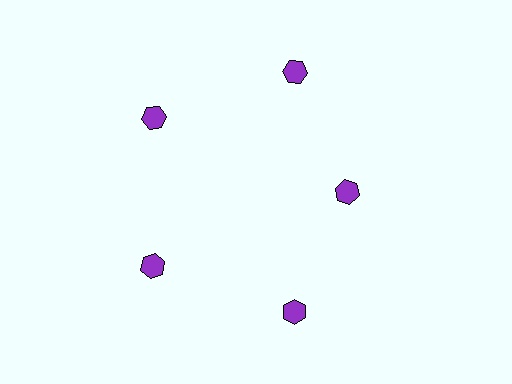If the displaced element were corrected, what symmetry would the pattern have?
It would have 5-fold rotational symmetry — the pattern would map onto itself every 72 degrees.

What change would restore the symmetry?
The symmetry would be restored by moving it outward, back onto the ring so that all 5 hexagons sit at equal angles and equal distance from the center.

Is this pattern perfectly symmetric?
No. The 5 purple hexagons are arranged in a ring, but one element near the 3 o'clock position is pulled inward toward the center, breaking the 5-fold rotational symmetry.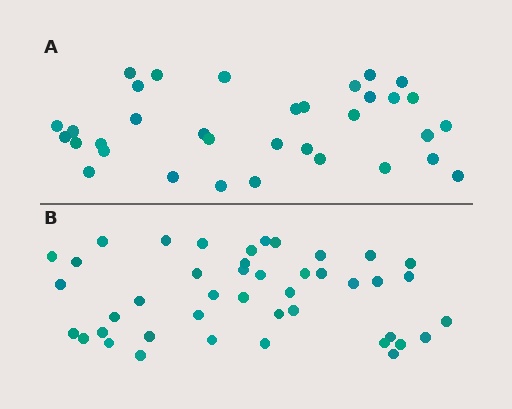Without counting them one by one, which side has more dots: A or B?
Region B (the bottom region) has more dots.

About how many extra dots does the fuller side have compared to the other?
Region B has roughly 8 or so more dots than region A.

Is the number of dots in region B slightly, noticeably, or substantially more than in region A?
Region B has noticeably more, but not dramatically so. The ratio is roughly 1.3 to 1.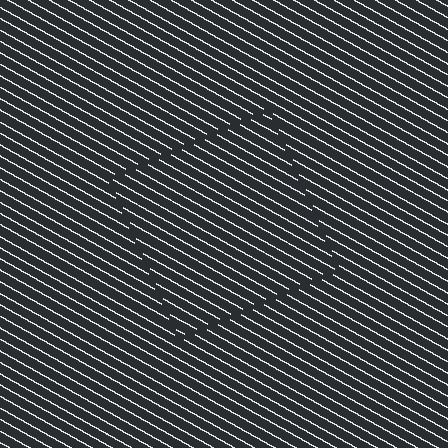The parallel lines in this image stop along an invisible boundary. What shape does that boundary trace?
An illusory square. The interior of the shape contains the same grating, shifted by half a period — the contour is defined by the phase discontinuity where line-ends from the inner and outer gratings abut.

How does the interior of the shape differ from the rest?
The interior of the shape contains the same grating, shifted by half a period — the contour is defined by the phase discontinuity where line-ends from the inner and outer gratings abut.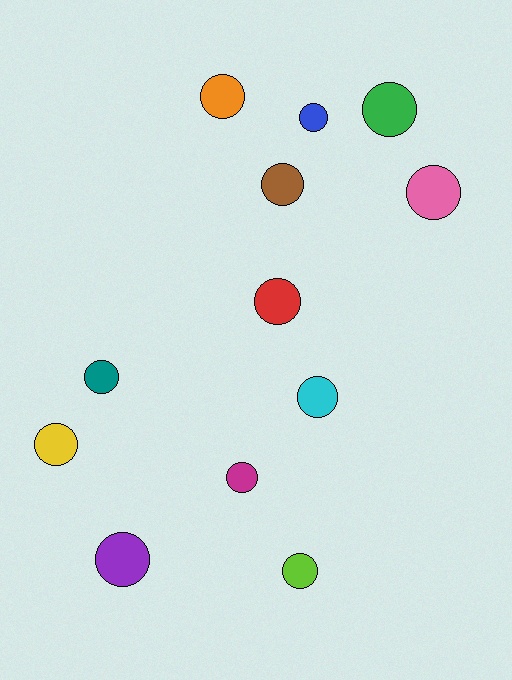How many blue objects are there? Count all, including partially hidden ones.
There is 1 blue object.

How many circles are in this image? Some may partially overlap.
There are 12 circles.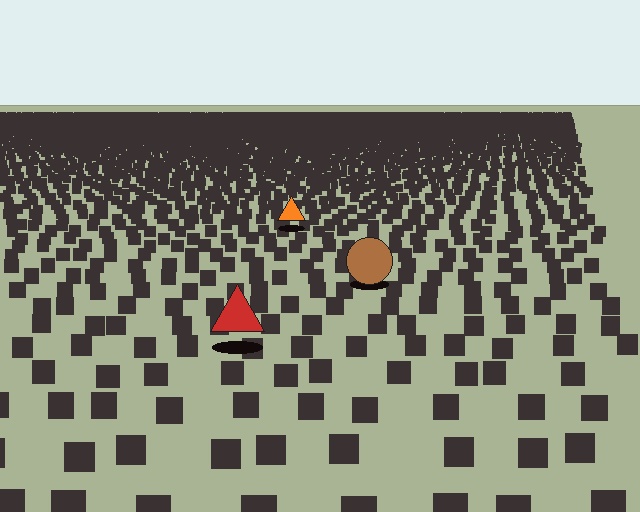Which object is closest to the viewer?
The red triangle is closest. The texture marks near it are larger and more spread out.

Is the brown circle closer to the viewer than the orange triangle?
Yes. The brown circle is closer — you can tell from the texture gradient: the ground texture is coarser near it.